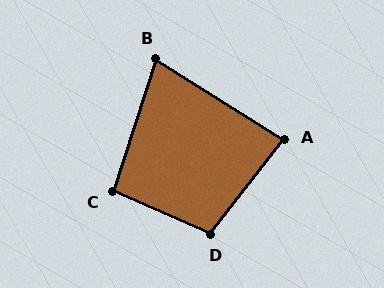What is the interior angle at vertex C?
Approximately 96 degrees (obtuse).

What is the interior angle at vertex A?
Approximately 84 degrees (acute).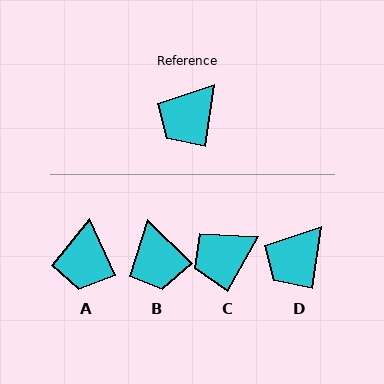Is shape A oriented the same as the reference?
No, it is off by about 33 degrees.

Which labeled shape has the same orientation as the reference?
D.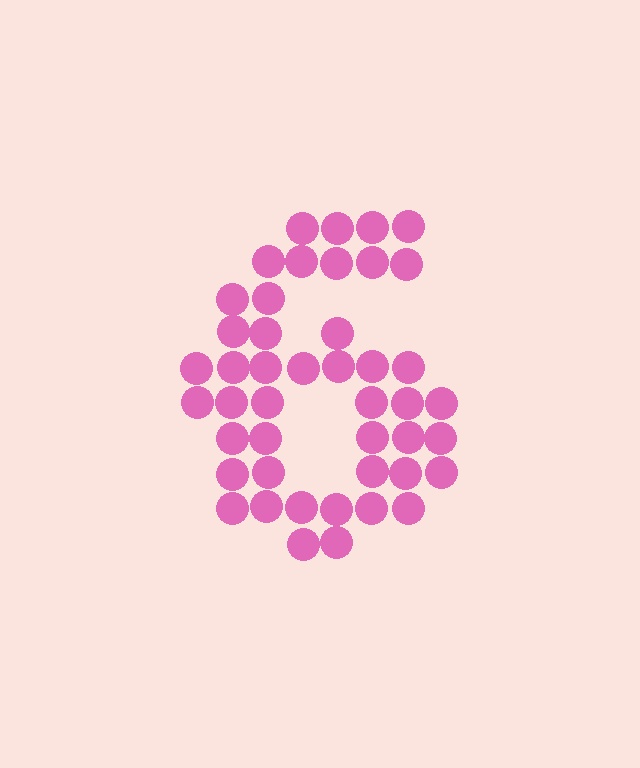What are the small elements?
The small elements are circles.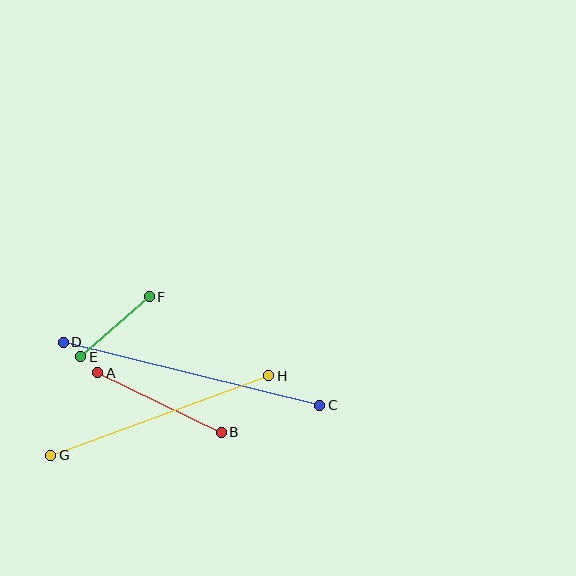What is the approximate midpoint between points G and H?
The midpoint is at approximately (160, 416) pixels.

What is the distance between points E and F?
The distance is approximately 91 pixels.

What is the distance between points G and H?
The distance is approximately 232 pixels.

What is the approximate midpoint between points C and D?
The midpoint is at approximately (192, 374) pixels.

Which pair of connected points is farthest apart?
Points C and D are farthest apart.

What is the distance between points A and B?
The distance is approximately 137 pixels.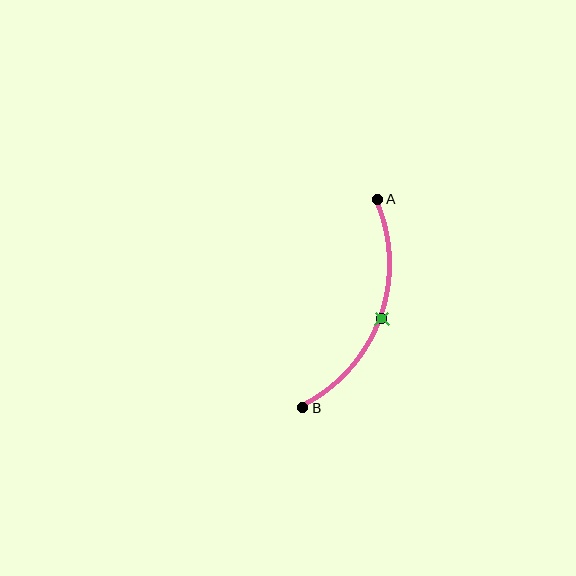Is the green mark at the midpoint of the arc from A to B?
Yes. The green mark lies on the arc at equal arc-length from both A and B — it is the arc midpoint.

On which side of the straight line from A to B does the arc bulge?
The arc bulges to the right of the straight line connecting A and B.